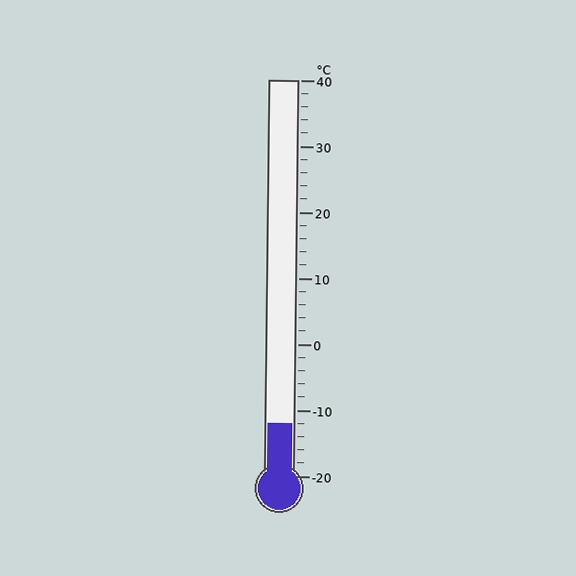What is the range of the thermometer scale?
The thermometer scale ranges from -20°C to 40°C.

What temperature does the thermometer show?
The thermometer shows approximately -12°C.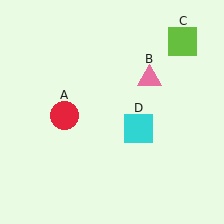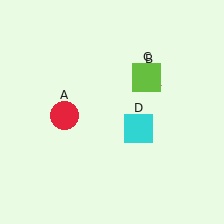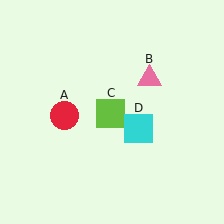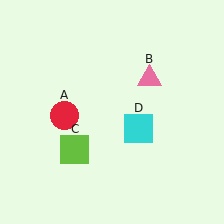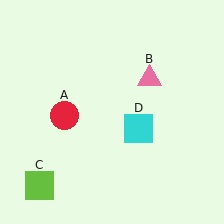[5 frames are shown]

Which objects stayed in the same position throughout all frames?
Red circle (object A) and pink triangle (object B) and cyan square (object D) remained stationary.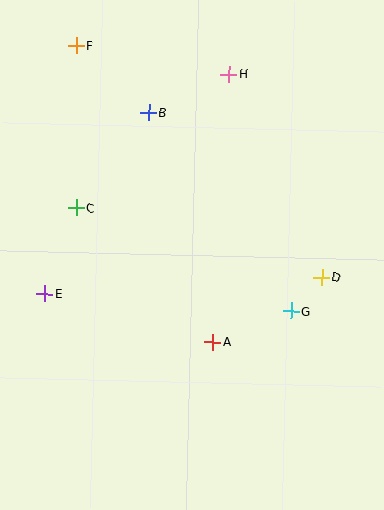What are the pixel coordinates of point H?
Point H is at (229, 74).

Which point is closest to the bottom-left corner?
Point E is closest to the bottom-left corner.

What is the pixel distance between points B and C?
The distance between B and C is 120 pixels.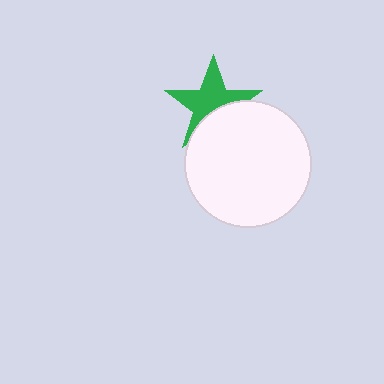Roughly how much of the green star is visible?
About half of it is visible (roughly 65%).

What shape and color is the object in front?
The object in front is a white circle.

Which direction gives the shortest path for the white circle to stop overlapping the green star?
Moving down gives the shortest separation.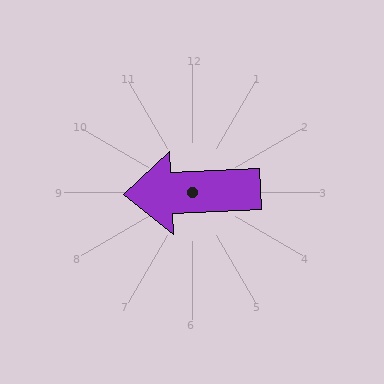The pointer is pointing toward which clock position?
Roughly 9 o'clock.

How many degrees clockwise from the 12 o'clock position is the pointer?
Approximately 268 degrees.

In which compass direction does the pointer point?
West.